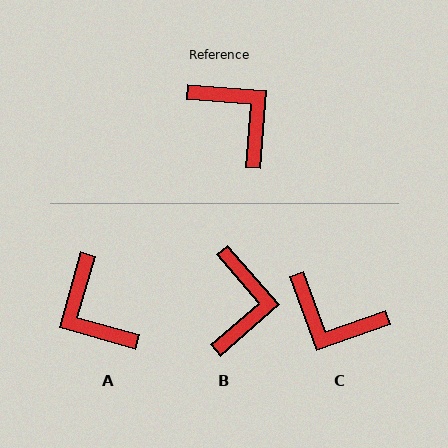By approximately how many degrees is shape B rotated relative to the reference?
Approximately 45 degrees clockwise.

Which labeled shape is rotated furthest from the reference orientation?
A, about 169 degrees away.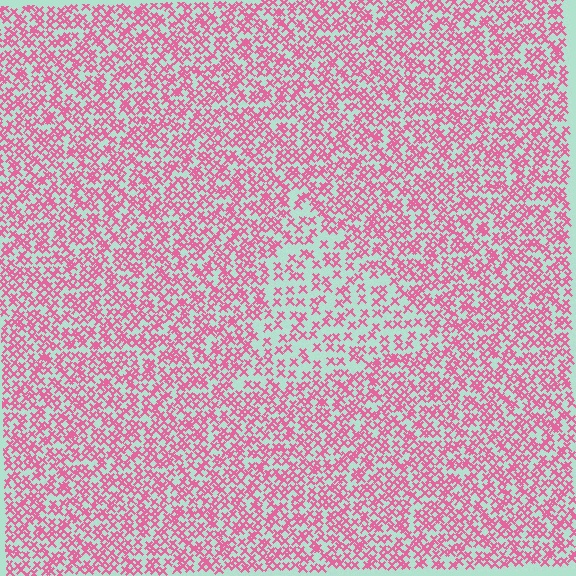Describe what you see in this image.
The image contains small pink elements arranged at two different densities. A triangle-shaped region is visible where the elements are less densely packed than the surrounding area.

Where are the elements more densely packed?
The elements are more densely packed outside the triangle boundary.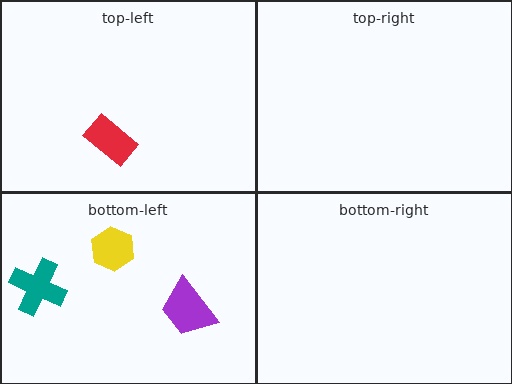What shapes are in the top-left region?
The red rectangle.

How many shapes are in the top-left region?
1.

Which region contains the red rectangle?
The top-left region.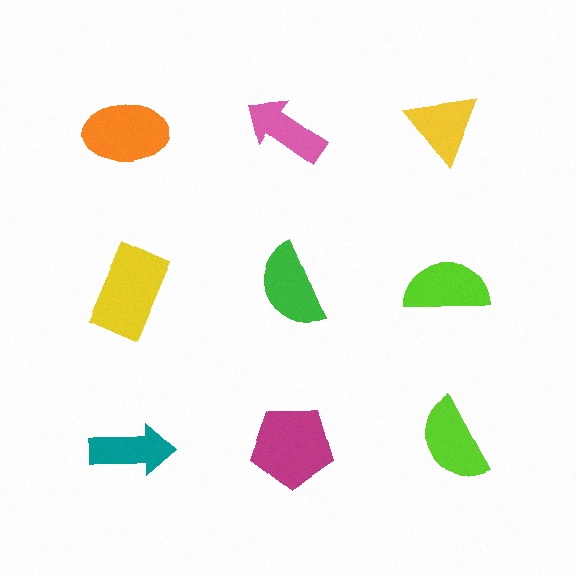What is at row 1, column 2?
A pink arrow.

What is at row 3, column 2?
A magenta pentagon.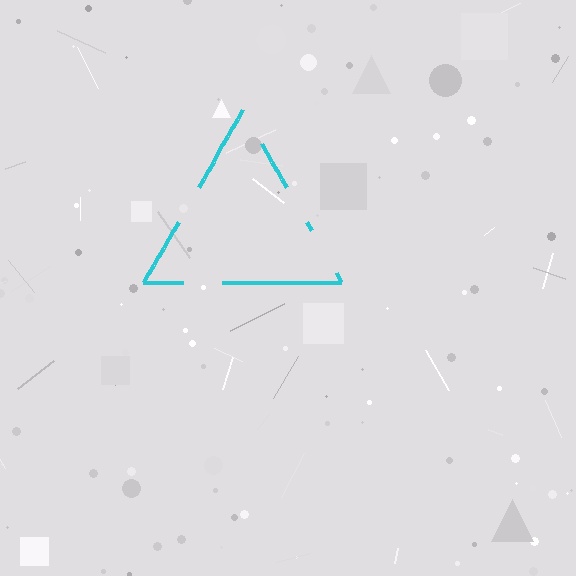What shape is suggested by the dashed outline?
The dashed outline suggests a triangle.